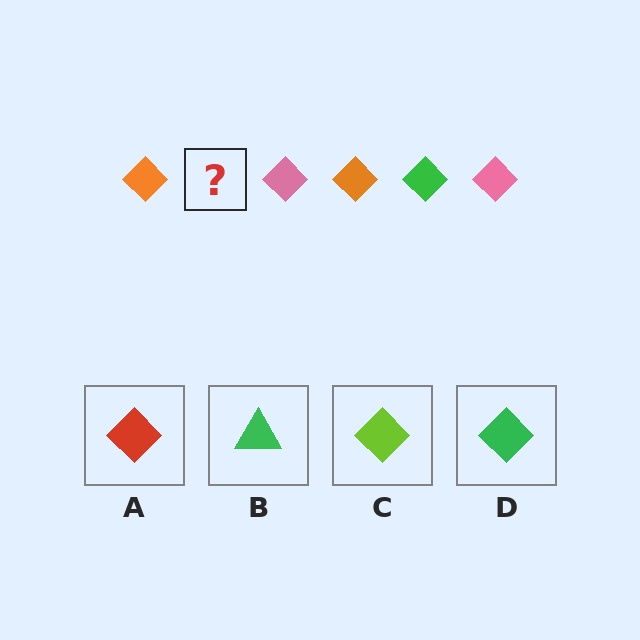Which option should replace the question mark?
Option D.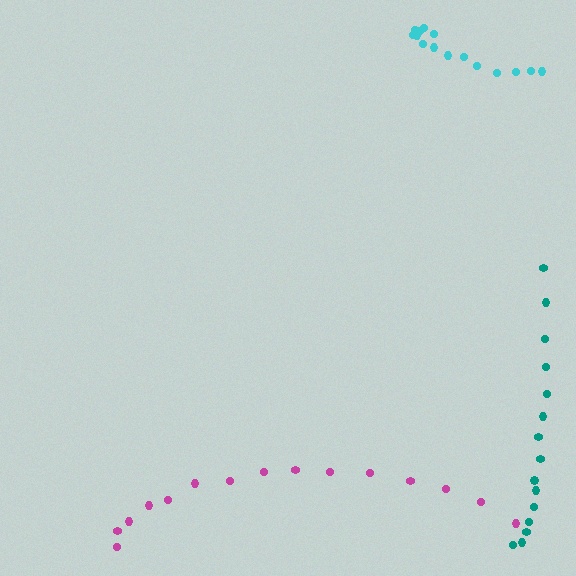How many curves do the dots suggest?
There are 3 distinct paths.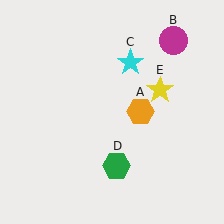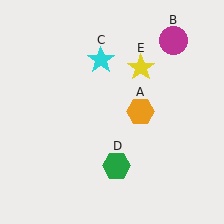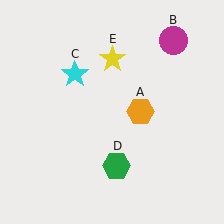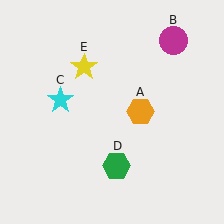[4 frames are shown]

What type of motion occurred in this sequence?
The cyan star (object C), yellow star (object E) rotated counterclockwise around the center of the scene.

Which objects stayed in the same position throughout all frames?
Orange hexagon (object A) and magenta circle (object B) and green hexagon (object D) remained stationary.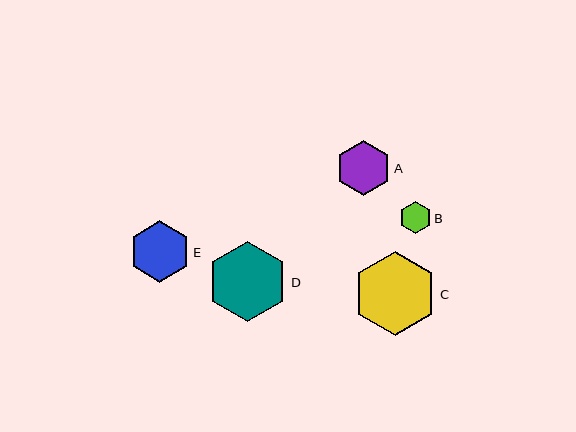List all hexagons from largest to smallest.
From largest to smallest: C, D, E, A, B.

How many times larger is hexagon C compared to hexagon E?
Hexagon C is approximately 1.4 times the size of hexagon E.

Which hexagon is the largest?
Hexagon C is the largest with a size of approximately 84 pixels.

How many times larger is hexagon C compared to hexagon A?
Hexagon C is approximately 1.5 times the size of hexagon A.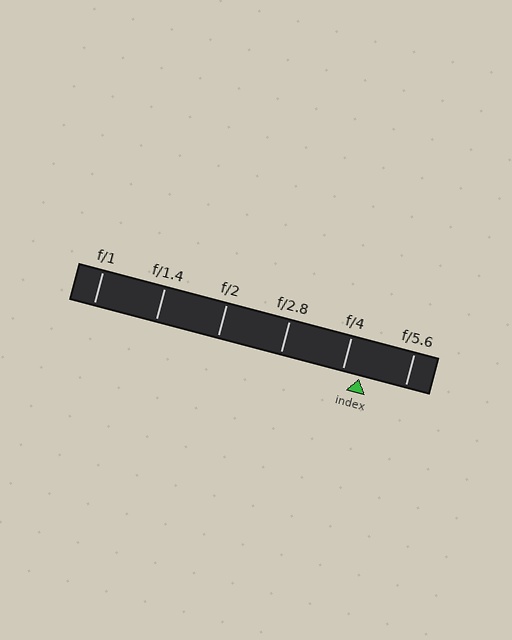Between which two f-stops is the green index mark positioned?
The index mark is between f/4 and f/5.6.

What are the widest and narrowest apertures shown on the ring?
The widest aperture shown is f/1 and the narrowest is f/5.6.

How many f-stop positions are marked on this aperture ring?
There are 6 f-stop positions marked.